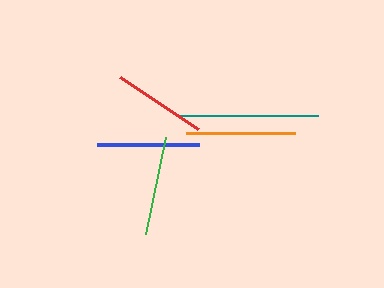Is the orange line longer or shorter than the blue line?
The orange line is longer than the blue line.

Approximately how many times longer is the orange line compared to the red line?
The orange line is approximately 1.2 times the length of the red line.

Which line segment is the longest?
The teal line is the longest at approximately 140 pixels.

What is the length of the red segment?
The red segment is approximately 94 pixels long.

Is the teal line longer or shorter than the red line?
The teal line is longer than the red line.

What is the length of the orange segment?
The orange segment is approximately 109 pixels long.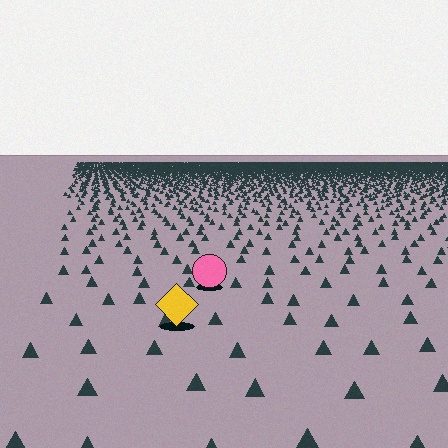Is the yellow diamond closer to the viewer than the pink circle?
Yes. The yellow diamond is closer — you can tell from the texture gradient: the ground texture is coarser near it.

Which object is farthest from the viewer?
The pink circle is farthest from the viewer. It appears smaller and the ground texture around it is denser.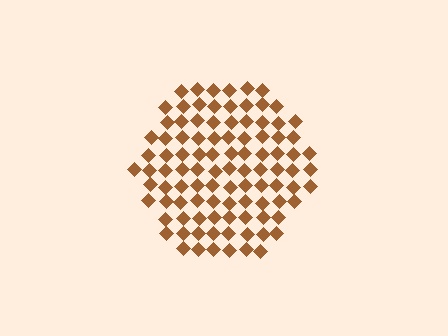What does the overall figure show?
The overall figure shows a hexagon.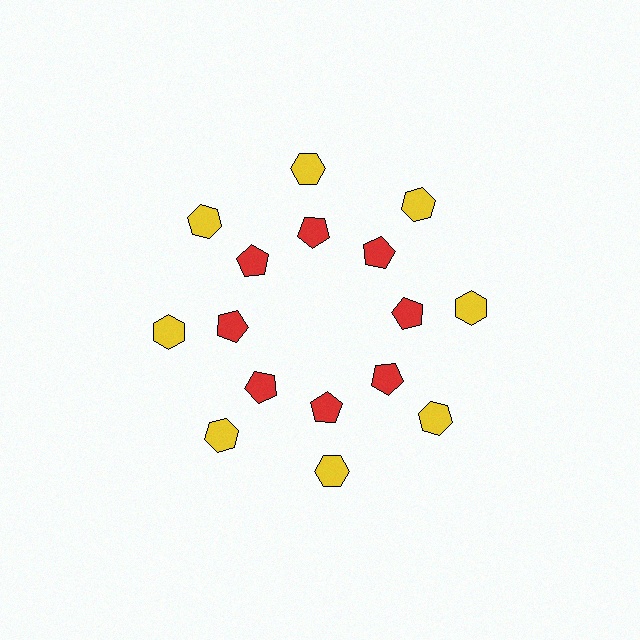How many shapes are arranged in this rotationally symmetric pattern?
There are 16 shapes, arranged in 8 groups of 2.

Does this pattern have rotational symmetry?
Yes, this pattern has 8-fold rotational symmetry. It looks the same after rotating 45 degrees around the center.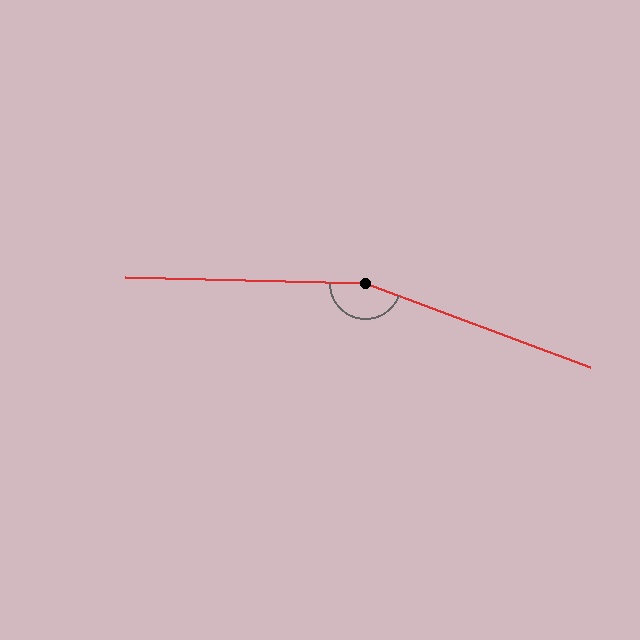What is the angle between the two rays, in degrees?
Approximately 161 degrees.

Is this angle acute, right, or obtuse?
It is obtuse.